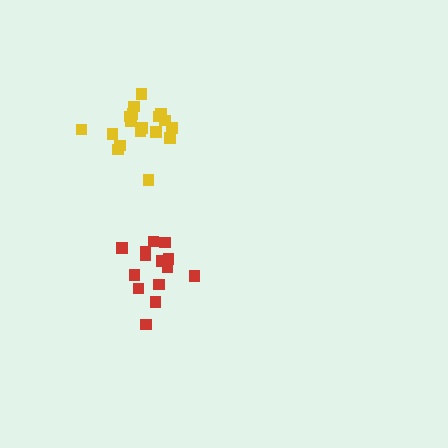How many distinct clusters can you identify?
There are 2 distinct clusters.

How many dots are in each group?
Group 1: 15 dots, Group 2: 18 dots (33 total).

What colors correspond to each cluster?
The clusters are colored: red, yellow.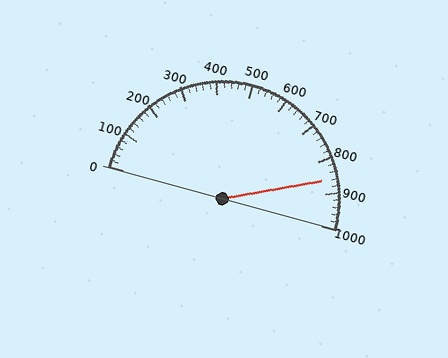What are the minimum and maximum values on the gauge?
The gauge ranges from 0 to 1000.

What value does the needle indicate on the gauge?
The needle indicates approximately 860.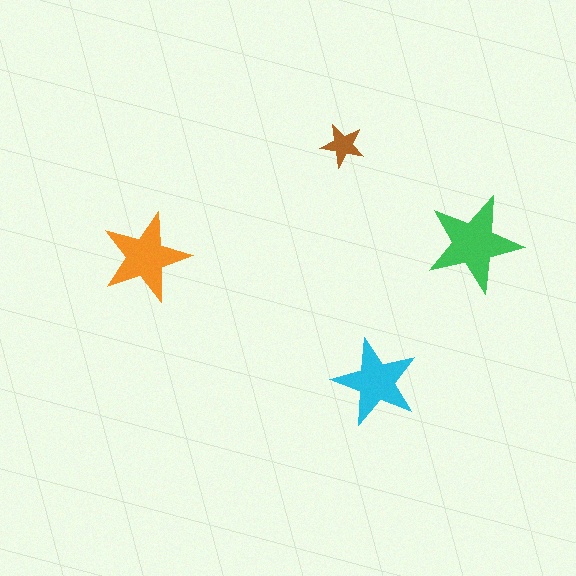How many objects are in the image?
There are 4 objects in the image.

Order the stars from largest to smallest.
the green one, the orange one, the cyan one, the brown one.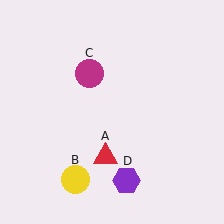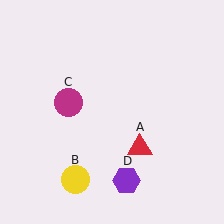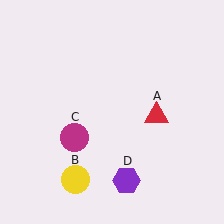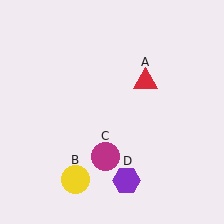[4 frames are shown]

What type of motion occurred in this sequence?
The red triangle (object A), magenta circle (object C) rotated counterclockwise around the center of the scene.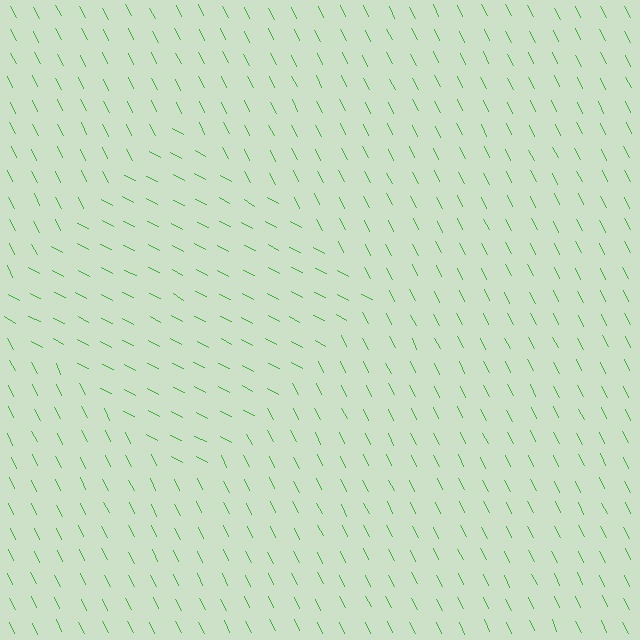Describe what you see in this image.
The image is filled with small green line segments. A diamond region in the image has lines oriented differently from the surrounding lines, creating a visible texture boundary.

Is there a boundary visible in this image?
Yes, there is a texture boundary formed by a change in line orientation.